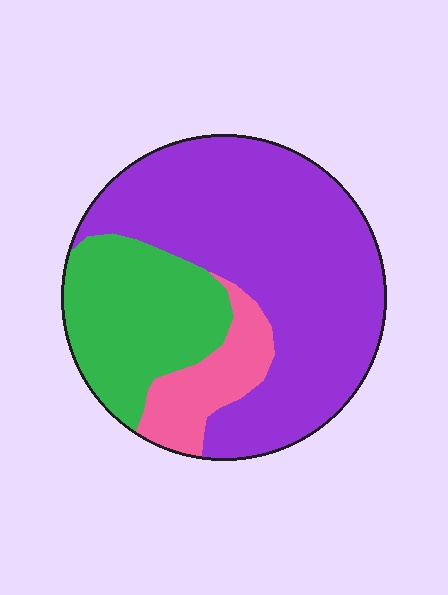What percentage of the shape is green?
Green takes up between a quarter and a half of the shape.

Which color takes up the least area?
Pink, at roughly 10%.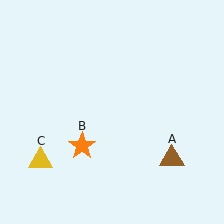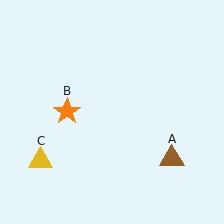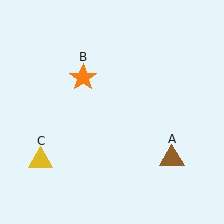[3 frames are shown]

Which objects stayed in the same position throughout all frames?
Brown triangle (object A) and yellow triangle (object C) remained stationary.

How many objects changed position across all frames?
1 object changed position: orange star (object B).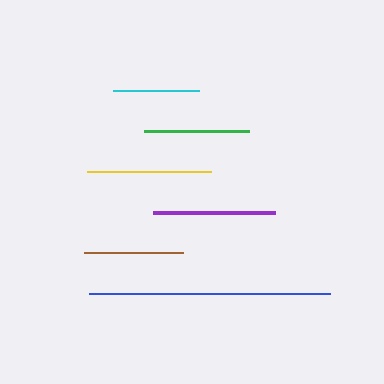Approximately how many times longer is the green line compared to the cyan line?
The green line is approximately 1.2 times the length of the cyan line.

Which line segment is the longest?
The blue line is the longest at approximately 242 pixels.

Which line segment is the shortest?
The cyan line is the shortest at approximately 86 pixels.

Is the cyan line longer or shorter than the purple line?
The purple line is longer than the cyan line.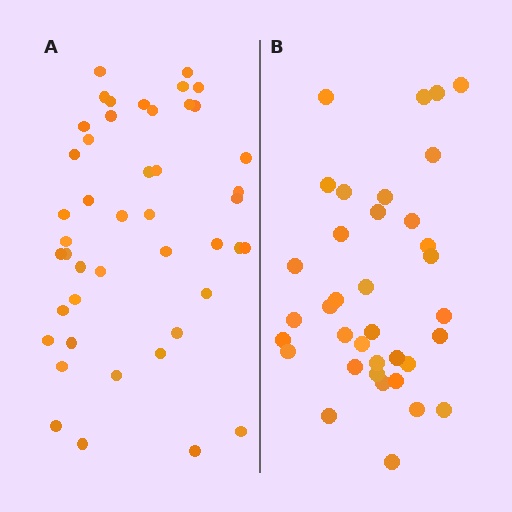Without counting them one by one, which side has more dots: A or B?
Region A (the left region) has more dots.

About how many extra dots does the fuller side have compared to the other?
Region A has roughly 8 or so more dots than region B.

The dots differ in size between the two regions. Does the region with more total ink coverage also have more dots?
No. Region B has more total ink coverage because its dots are larger, but region A actually contains more individual dots. Total area can be misleading — the number of items is what matters here.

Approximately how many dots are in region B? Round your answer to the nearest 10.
About 40 dots. (The exact count is 36, which rounds to 40.)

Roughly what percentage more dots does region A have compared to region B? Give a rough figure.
About 25% more.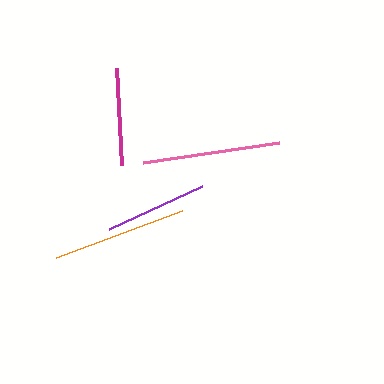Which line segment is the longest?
The pink line is the longest at approximately 137 pixels.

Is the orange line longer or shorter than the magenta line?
The orange line is longer than the magenta line.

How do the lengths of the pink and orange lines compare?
The pink and orange lines are approximately the same length.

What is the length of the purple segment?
The purple segment is approximately 103 pixels long.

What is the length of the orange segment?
The orange segment is approximately 134 pixels long.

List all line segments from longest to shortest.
From longest to shortest: pink, orange, purple, magenta.